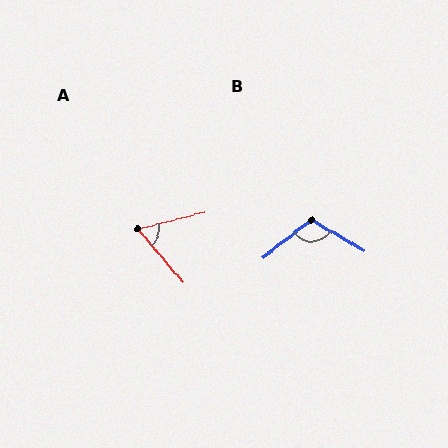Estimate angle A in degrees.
Approximately 64 degrees.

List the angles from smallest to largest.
A (64°), B (111°).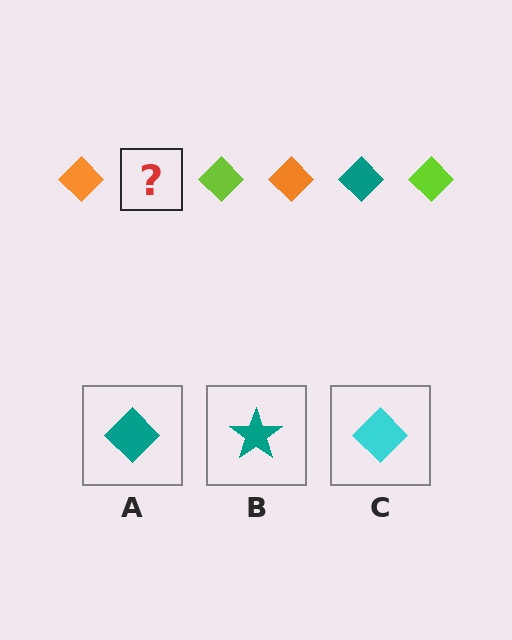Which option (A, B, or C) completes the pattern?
A.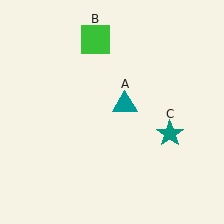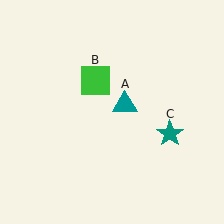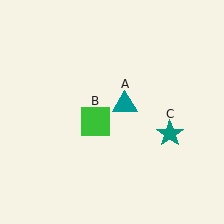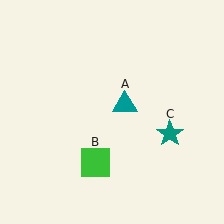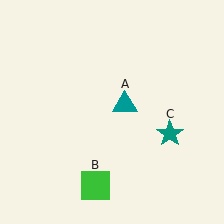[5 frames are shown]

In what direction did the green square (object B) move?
The green square (object B) moved down.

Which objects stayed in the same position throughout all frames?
Teal triangle (object A) and teal star (object C) remained stationary.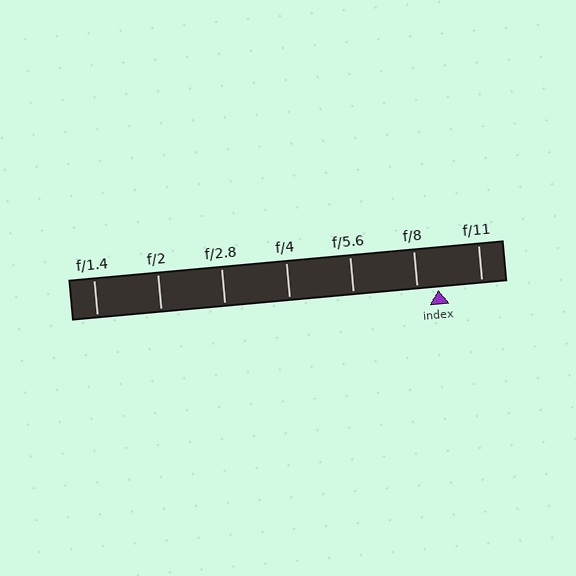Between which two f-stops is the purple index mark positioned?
The index mark is between f/8 and f/11.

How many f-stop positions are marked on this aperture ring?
There are 7 f-stop positions marked.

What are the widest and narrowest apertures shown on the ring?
The widest aperture shown is f/1.4 and the narrowest is f/11.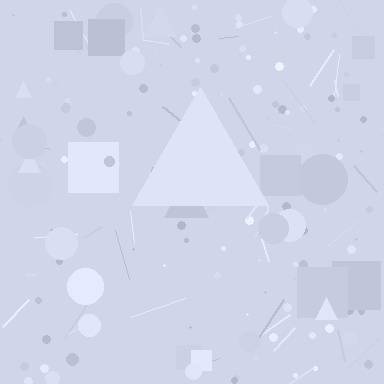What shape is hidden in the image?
A triangle is hidden in the image.